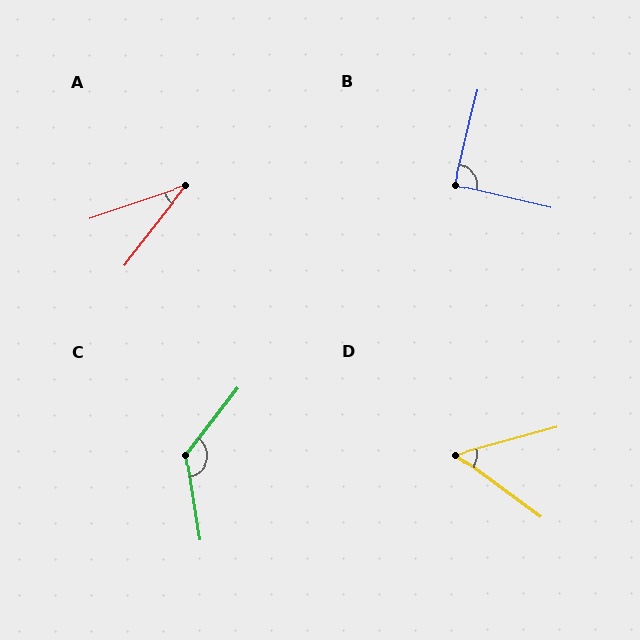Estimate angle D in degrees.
Approximately 51 degrees.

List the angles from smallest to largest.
A (33°), D (51°), B (90°), C (133°).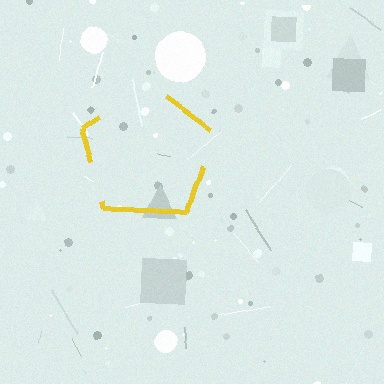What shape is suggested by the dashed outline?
The dashed outline suggests a pentagon.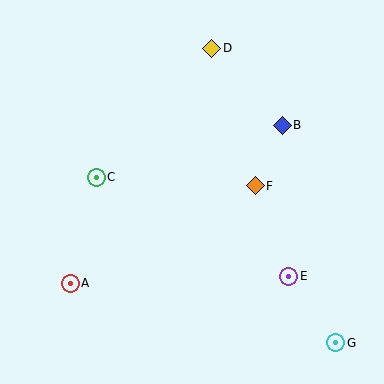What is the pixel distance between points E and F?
The distance between E and F is 97 pixels.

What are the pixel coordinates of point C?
Point C is at (96, 177).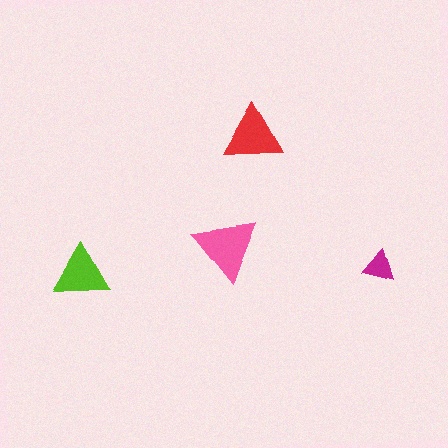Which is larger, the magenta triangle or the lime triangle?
The lime one.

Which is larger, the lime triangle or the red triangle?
The red one.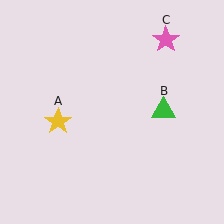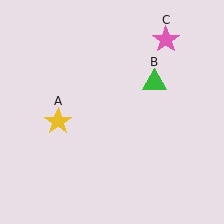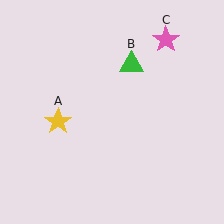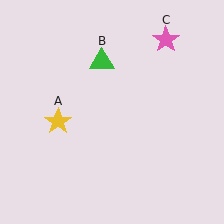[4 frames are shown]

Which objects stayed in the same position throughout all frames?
Yellow star (object A) and pink star (object C) remained stationary.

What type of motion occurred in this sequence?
The green triangle (object B) rotated counterclockwise around the center of the scene.